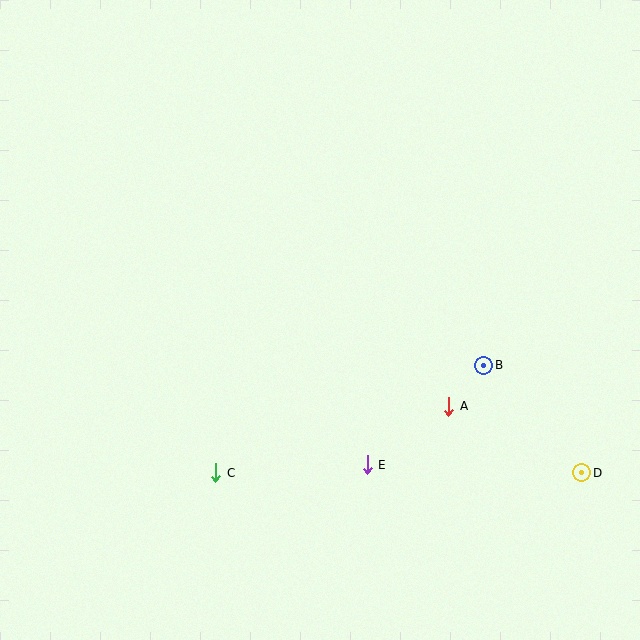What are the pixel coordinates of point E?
Point E is at (367, 465).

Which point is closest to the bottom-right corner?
Point D is closest to the bottom-right corner.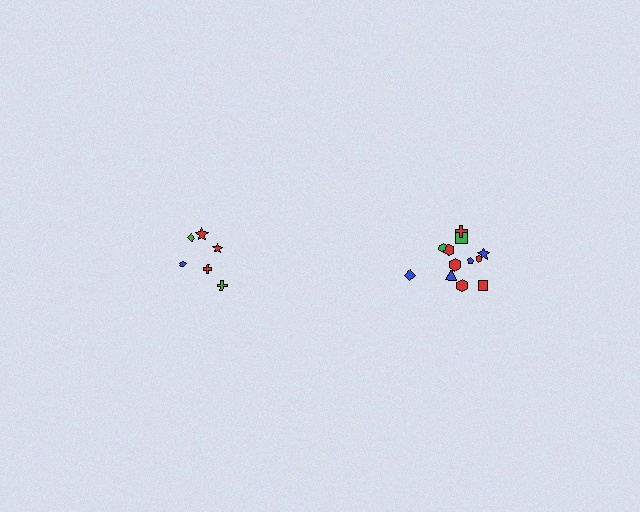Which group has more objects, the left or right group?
The right group.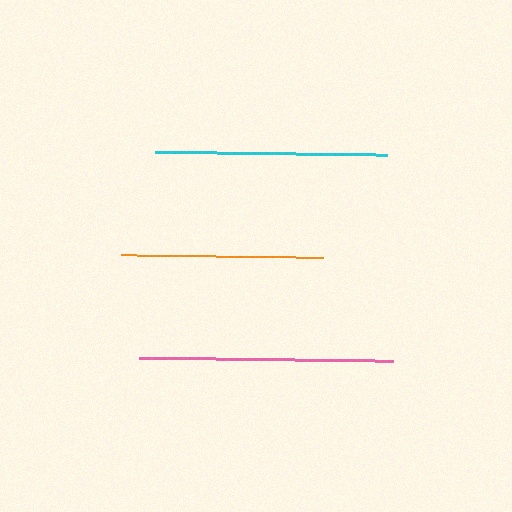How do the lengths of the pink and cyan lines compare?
The pink and cyan lines are approximately the same length.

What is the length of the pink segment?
The pink segment is approximately 254 pixels long.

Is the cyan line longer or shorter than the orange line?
The cyan line is longer than the orange line.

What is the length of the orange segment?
The orange segment is approximately 202 pixels long.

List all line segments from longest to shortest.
From longest to shortest: pink, cyan, orange.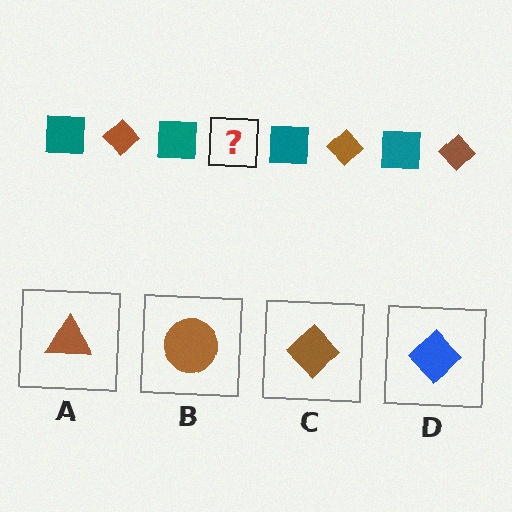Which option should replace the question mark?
Option C.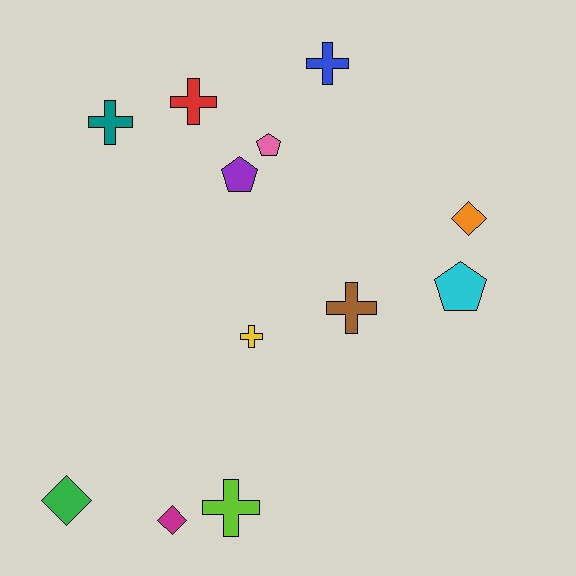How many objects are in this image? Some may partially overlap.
There are 12 objects.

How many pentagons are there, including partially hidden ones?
There are 3 pentagons.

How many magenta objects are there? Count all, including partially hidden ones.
There is 1 magenta object.